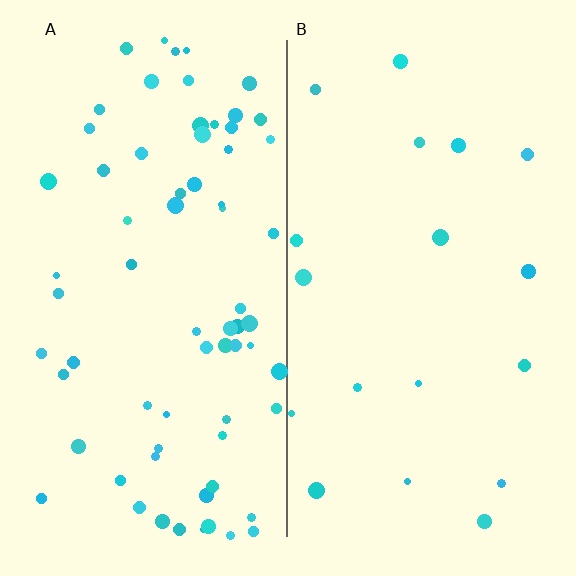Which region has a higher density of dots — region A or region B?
A (the left).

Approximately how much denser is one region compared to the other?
Approximately 3.8× — region A over region B.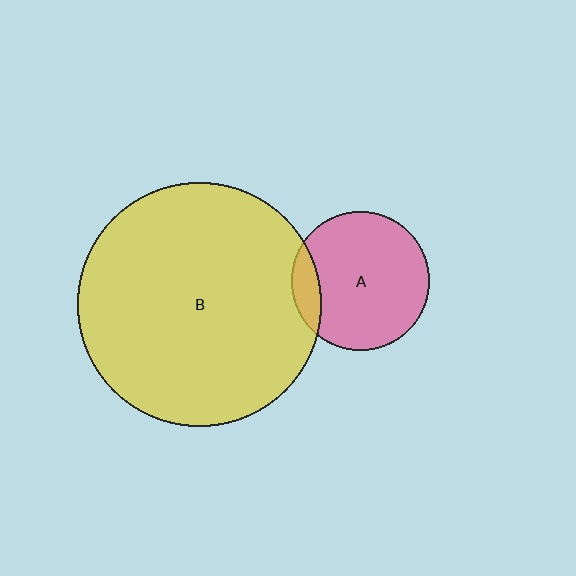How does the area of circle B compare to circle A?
Approximately 3.1 times.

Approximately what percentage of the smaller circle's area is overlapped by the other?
Approximately 10%.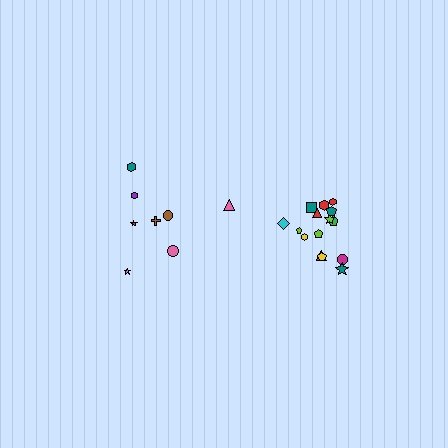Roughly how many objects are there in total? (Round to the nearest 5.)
Roughly 25 objects in total.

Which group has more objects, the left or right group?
The right group.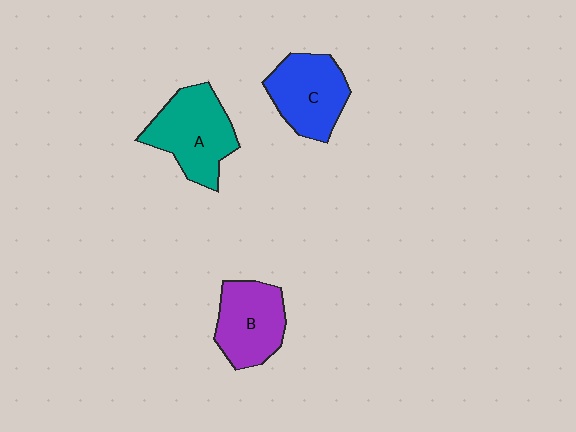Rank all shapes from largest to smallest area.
From largest to smallest: A (teal), C (blue), B (purple).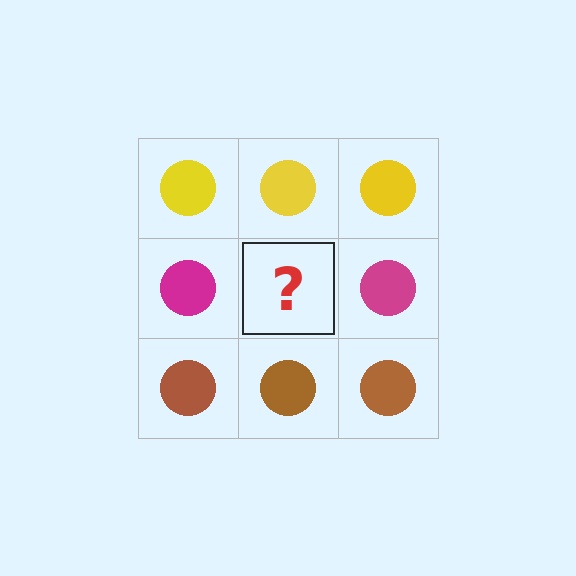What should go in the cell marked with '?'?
The missing cell should contain a magenta circle.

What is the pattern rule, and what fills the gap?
The rule is that each row has a consistent color. The gap should be filled with a magenta circle.